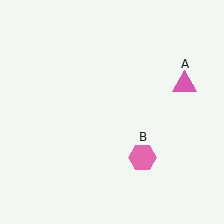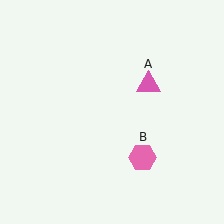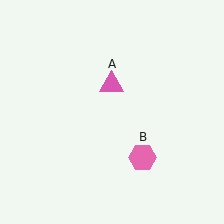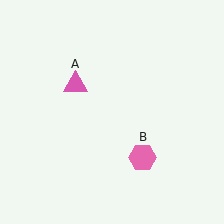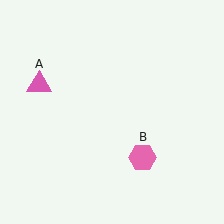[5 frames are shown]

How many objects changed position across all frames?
1 object changed position: pink triangle (object A).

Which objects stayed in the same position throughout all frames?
Pink hexagon (object B) remained stationary.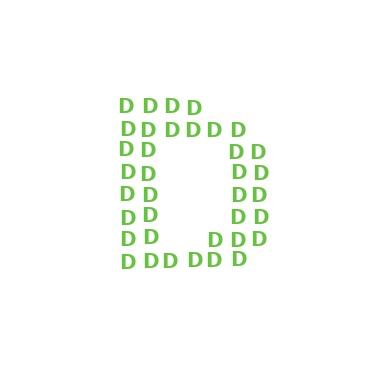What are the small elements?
The small elements are letter D's.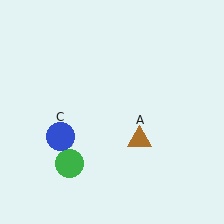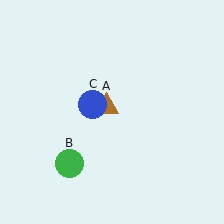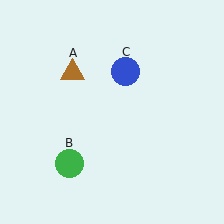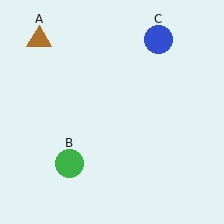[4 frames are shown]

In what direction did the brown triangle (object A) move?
The brown triangle (object A) moved up and to the left.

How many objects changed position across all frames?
2 objects changed position: brown triangle (object A), blue circle (object C).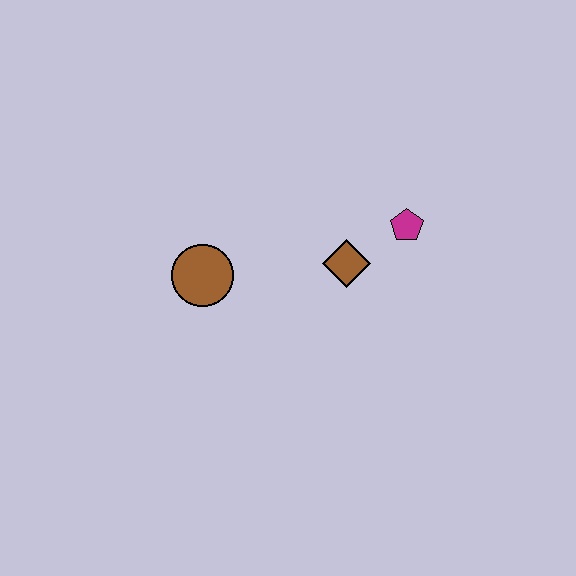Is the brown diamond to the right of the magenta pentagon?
No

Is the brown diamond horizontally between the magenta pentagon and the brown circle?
Yes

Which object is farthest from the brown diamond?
The brown circle is farthest from the brown diamond.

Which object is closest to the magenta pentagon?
The brown diamond is closest to the magenta pentagon.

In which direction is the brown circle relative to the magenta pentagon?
The brown circle is to the left of the magenta pentagon.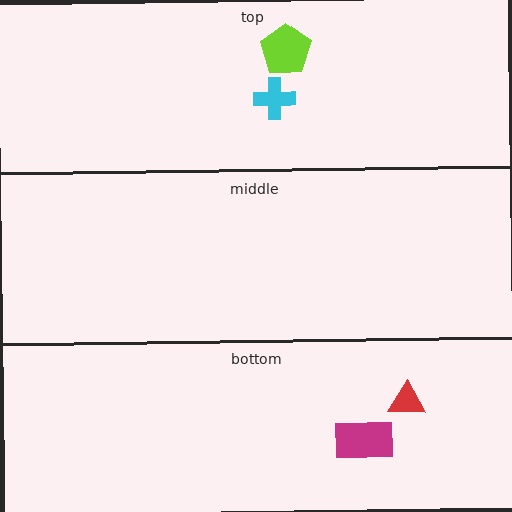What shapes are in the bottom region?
The magenta rectangle, the red triangle.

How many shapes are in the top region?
2.